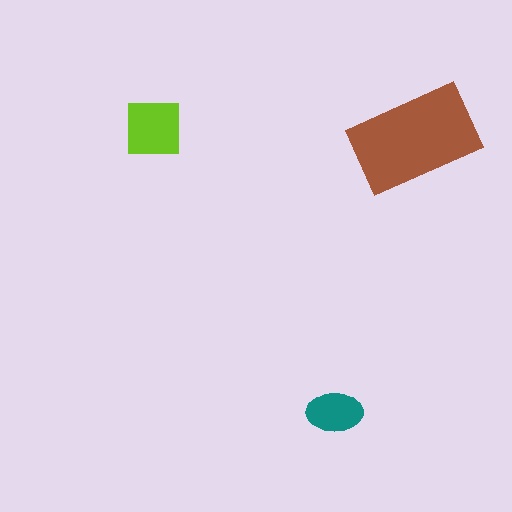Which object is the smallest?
The teal ellipse.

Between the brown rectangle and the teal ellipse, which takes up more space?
The brown rectangle.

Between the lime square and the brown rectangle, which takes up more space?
The brown rectangle.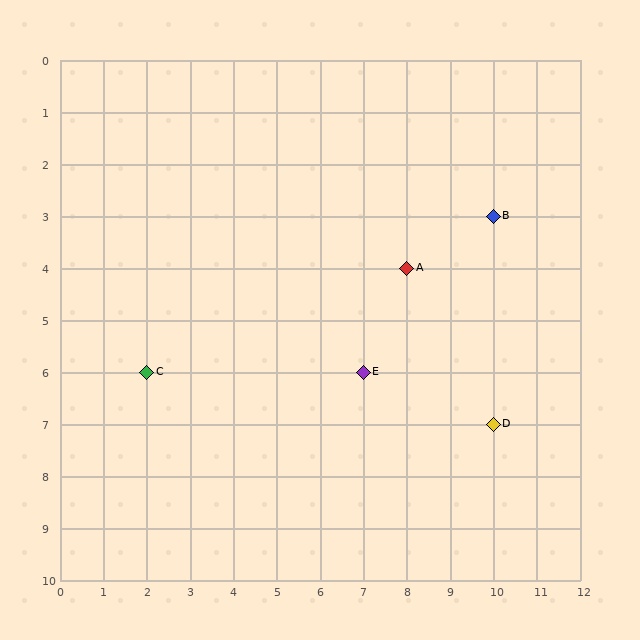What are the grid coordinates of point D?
Point D is at grid coordinates (10, 7).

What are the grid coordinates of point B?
Point B is at grid coordinates (10, 3).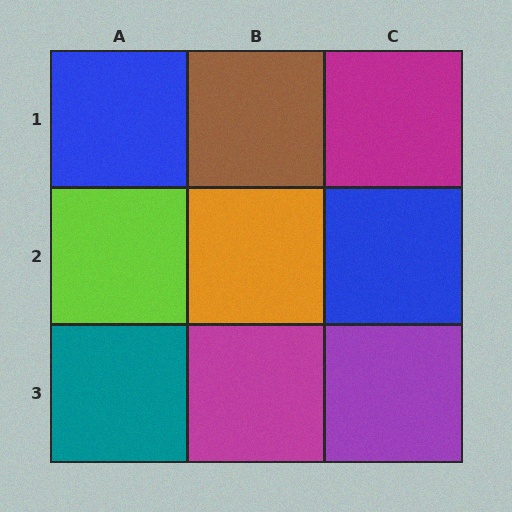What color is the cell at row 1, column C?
Magenta.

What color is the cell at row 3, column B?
Magenta.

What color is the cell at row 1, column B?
Brown.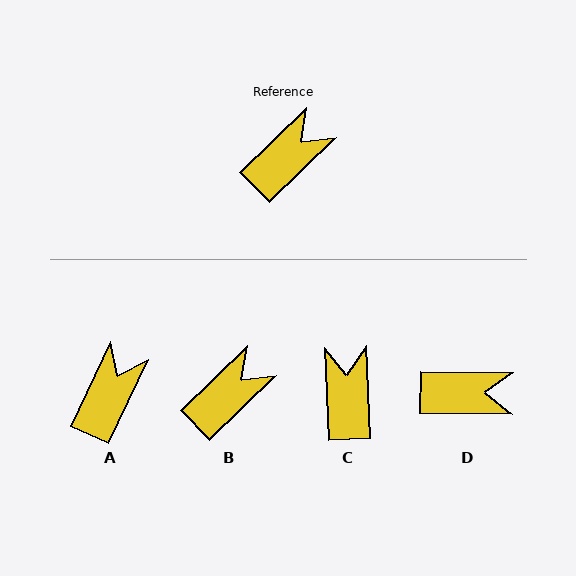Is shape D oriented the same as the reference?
No, it is off by about 45 degrees.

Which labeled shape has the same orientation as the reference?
B.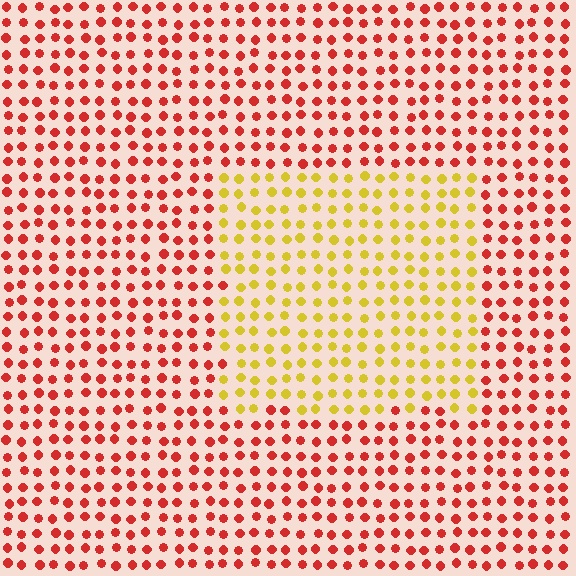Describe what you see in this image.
The image is filled with small red elements in a uniform arrangement. A rectangle-shaped region is visible where the elements are tinted to a slightly different hue, forming a subtle color boundary.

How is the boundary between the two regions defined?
The boundary is defined purely by a slight shift in hue (about 55 degrees). Spacing, size, and orientation are identical on both sides.